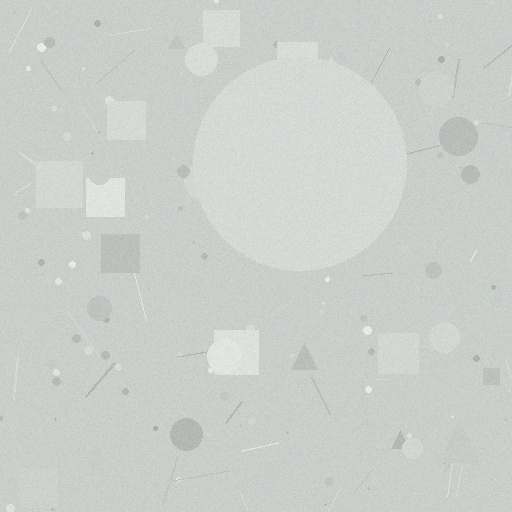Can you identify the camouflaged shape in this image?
The camouflaged shape is a circle.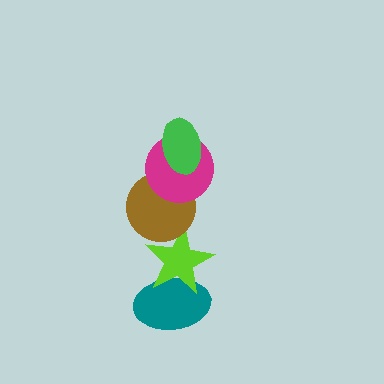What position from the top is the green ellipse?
The green ellipse is 1st from the top.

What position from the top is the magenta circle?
The magenta circle is 2nd from the top.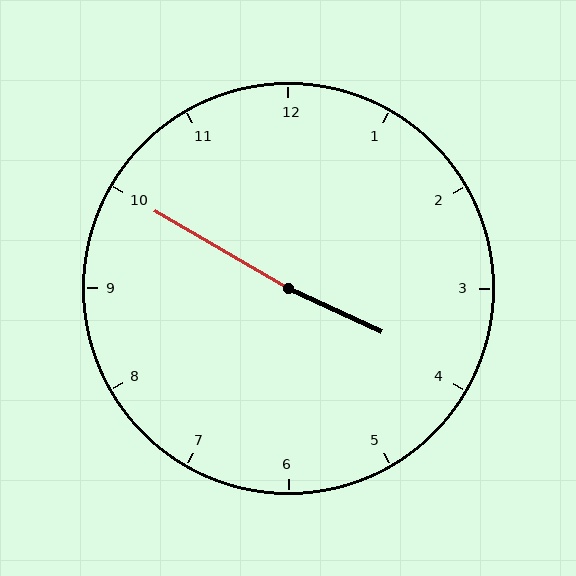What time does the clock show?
3:50.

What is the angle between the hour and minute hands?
Approximately 175 degrees.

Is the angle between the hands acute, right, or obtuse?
It is obtuse.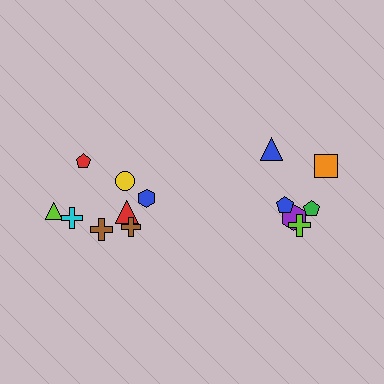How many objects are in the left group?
There are 8 objects.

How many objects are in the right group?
There are 6 objects.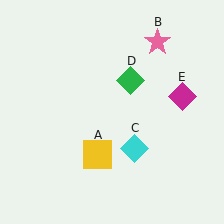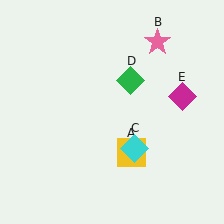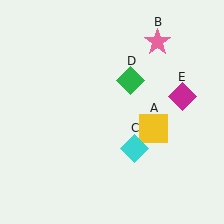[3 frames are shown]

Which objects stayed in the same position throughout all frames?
Pink star (object B) and cyan diamond (object C) and green diamond (object D) and magenta diamond (object E) remained stationary.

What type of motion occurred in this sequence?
The yellow square (object A) rotated counterclockwise around the center of the scene.